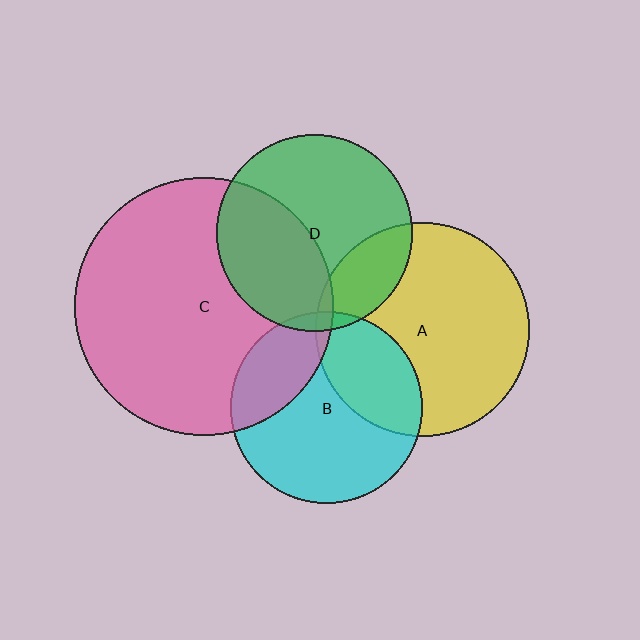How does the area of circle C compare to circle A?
Approximately 1.5 times.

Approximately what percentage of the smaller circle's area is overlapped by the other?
Approximately 25%.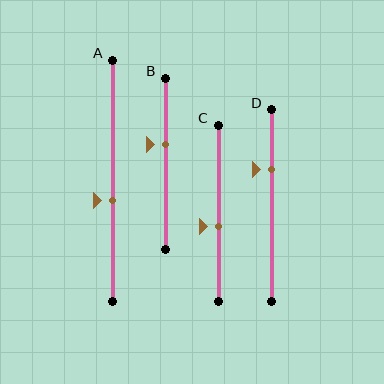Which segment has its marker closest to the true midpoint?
Segment C has its marker closest to the true midpoint.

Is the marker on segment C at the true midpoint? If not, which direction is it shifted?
No, the marker on segment C is shifted downward by about 7% of the segment length.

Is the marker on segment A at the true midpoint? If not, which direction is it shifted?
No, the marker on segment A is shifted downward by about 8% of the segment length.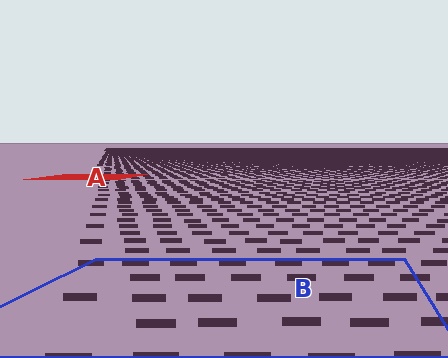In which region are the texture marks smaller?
The texture marks are smaller in region A, because it is farther away.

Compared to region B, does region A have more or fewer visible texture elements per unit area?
Region A has more texture elements per unit area — they are packed more densely because it is farther away.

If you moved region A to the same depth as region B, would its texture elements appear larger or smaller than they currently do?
They would appear larger. At a closer depth, the same texture elements are projected at a bigger on-screen size.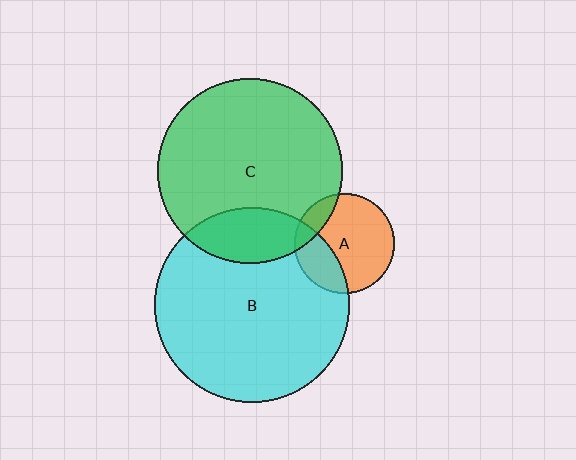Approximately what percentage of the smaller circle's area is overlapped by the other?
Approximately 15%.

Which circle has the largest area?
Circle B (cyan).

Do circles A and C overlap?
Yes.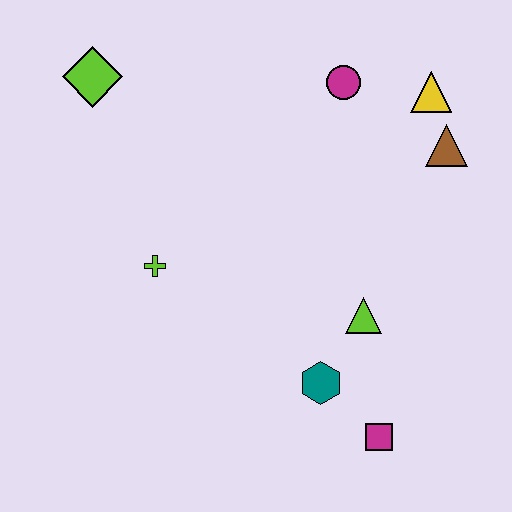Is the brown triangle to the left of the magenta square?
No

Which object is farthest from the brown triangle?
The lime diamond is farthest from the brown triangle.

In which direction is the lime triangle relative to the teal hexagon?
The lime triangle is above the teal hexagon.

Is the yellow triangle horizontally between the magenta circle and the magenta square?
No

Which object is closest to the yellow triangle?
The brown triangle is closest to the yellow triangle.